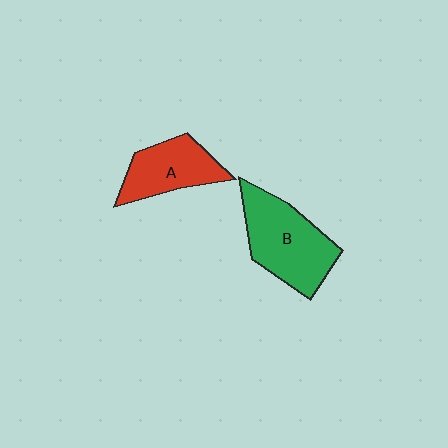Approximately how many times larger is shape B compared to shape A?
Approximately 1.4 times.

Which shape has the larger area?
Shape B (green).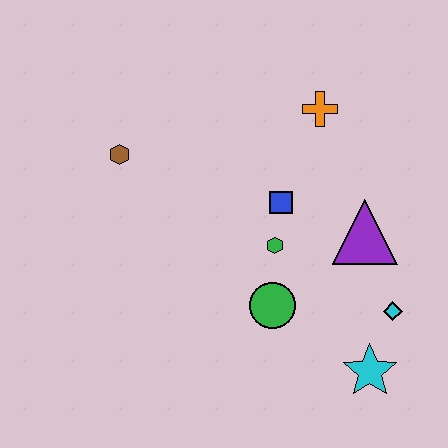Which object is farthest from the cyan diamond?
The brown hexagon is farthest from the cyan diamond.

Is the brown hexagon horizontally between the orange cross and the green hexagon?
No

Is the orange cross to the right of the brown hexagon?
Yes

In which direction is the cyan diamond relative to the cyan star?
The cyan diamond is above the cyan star.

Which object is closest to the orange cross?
The blue square is closest to the orange cross.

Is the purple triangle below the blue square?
Yes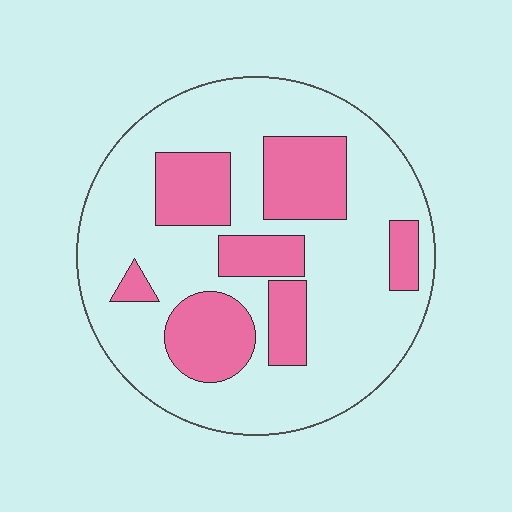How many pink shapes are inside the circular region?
7.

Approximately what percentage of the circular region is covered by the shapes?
Approximately 30%.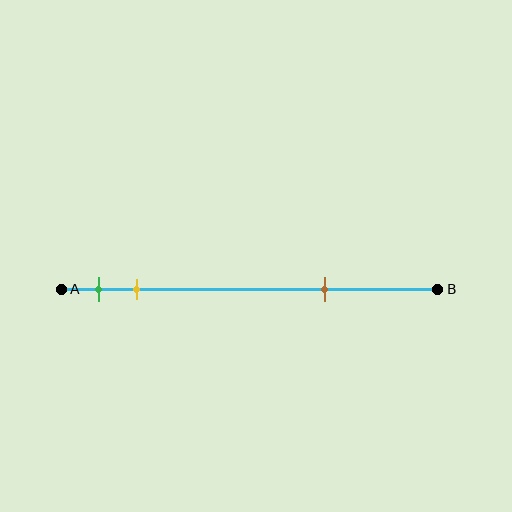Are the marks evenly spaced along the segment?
No, the marks are not evenly spaced.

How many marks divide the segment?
There are 3 marks dividing the segment.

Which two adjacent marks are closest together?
The green and yellow marks are the closest adjacent pair.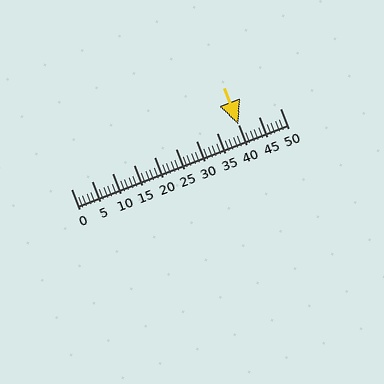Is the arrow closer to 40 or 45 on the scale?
The arrow is closer to 40.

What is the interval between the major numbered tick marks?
The major tick marks are spaced 5 units apart.